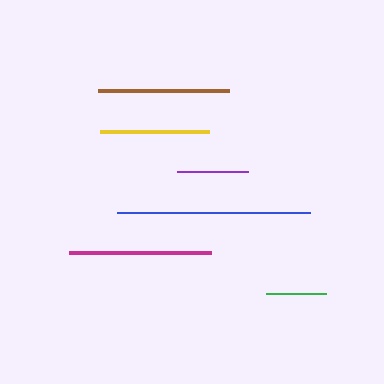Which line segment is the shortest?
The green line is the shortest at approximately 60 pixels.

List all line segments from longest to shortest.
From longest to shortest: blue, magenta, brown, yellow, purple, green.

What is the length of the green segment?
The green segment is approximately 60 pixels long.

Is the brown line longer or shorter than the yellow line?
The brown line is longer than the yellow line.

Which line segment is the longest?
The blue line is the longest at approximately 193 pixels.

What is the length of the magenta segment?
The magenta segment is approximately 142 pixels long.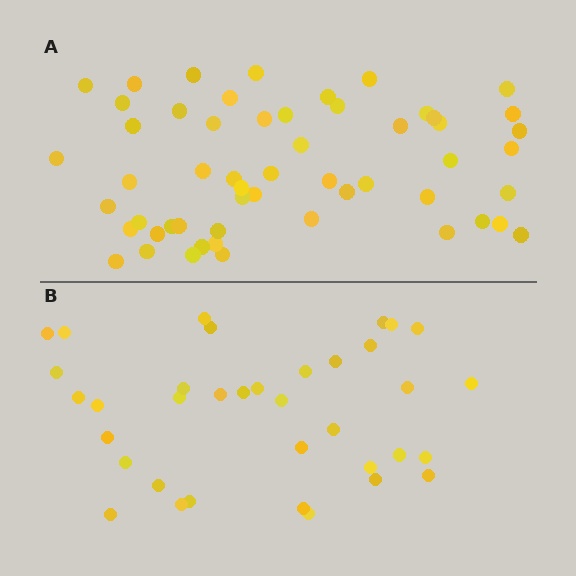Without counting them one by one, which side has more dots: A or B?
Region A (the top region) has more dots.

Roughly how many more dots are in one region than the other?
Region A has approximately 20 more dots than region B.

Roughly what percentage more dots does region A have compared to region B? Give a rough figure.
About 55% more.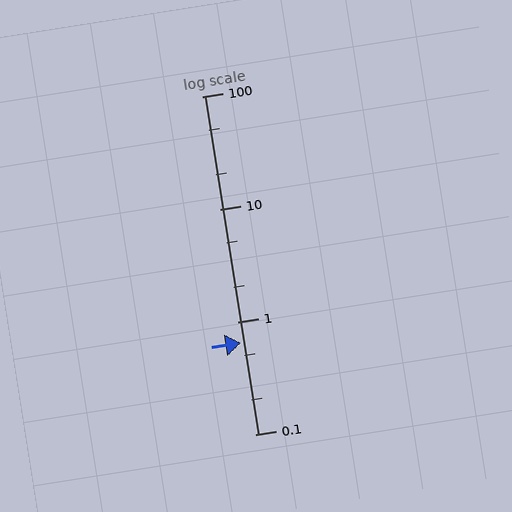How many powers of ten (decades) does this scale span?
The scale spans 3 decades, from 0.1 to 100.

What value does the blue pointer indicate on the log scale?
The pointer indicates approximately 0.65.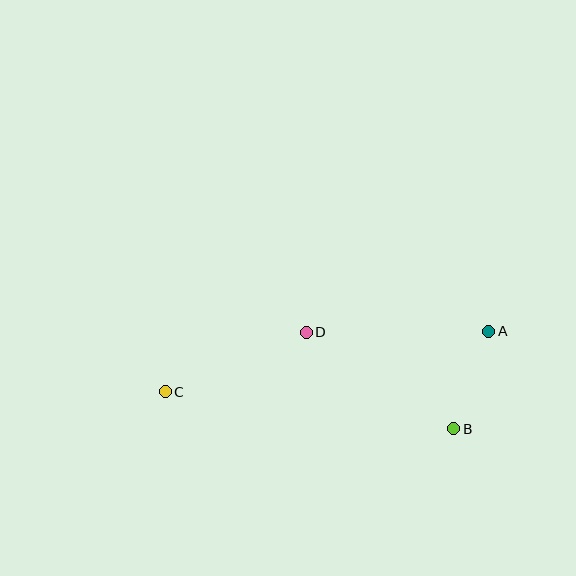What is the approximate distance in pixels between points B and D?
The distance between B and D is approximately 176 pixels.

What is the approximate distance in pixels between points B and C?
The distance between B and C is approximately 291 pixels.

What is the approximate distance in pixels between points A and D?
The distance between A and D is approximately 182 pixels.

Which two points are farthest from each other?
Points A and C are farthest from each other.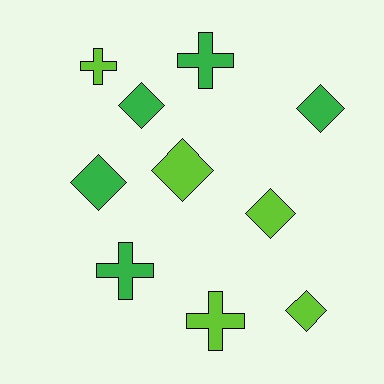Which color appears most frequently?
Lime, with 5 objects.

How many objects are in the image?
There are 10 objects.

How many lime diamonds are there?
There are 3 lime diamonds.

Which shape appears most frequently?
Diamond, with 6 objects.